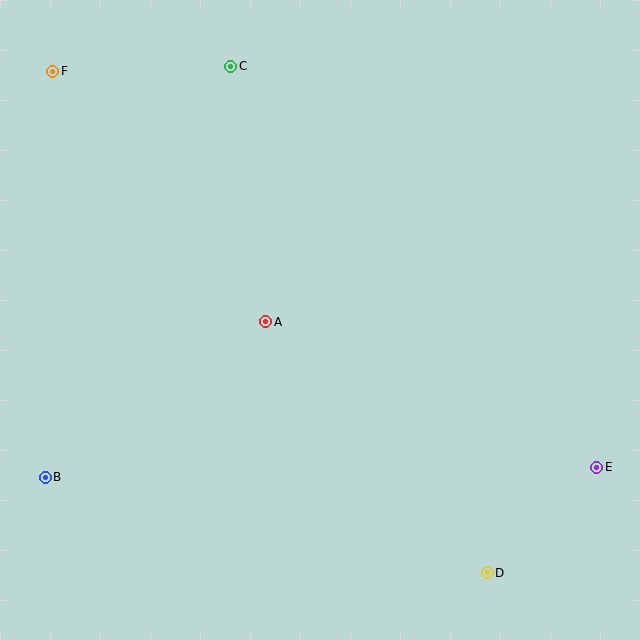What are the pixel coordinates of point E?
Point E is at (597, 467).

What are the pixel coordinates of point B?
Point B is at (45, 477).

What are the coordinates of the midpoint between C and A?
The midpoint between C and A is at (248, 194).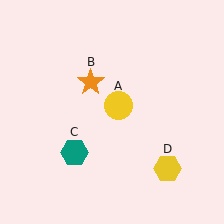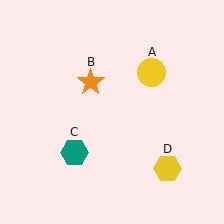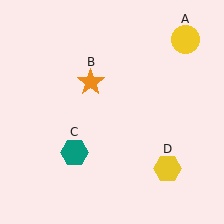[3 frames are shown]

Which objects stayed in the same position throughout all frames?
Orange star (object B) and teal hexagon (object C) and yellow hexagon (object D) remained stationary.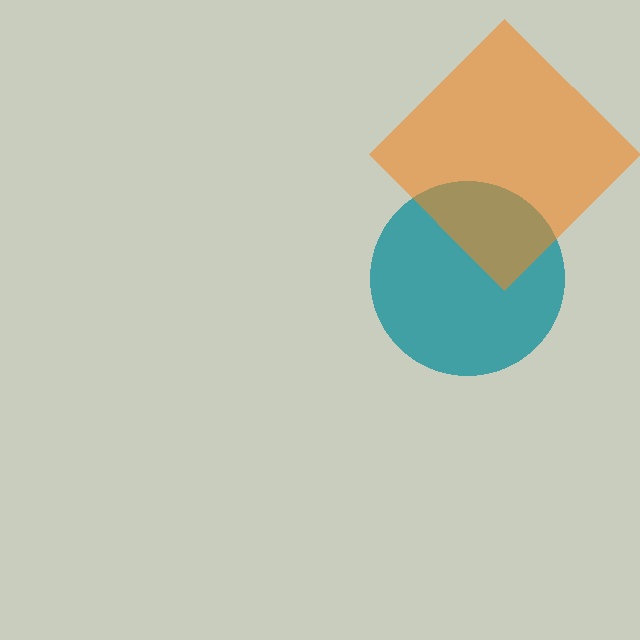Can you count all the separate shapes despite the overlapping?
Yes, there are 2 separate shapes.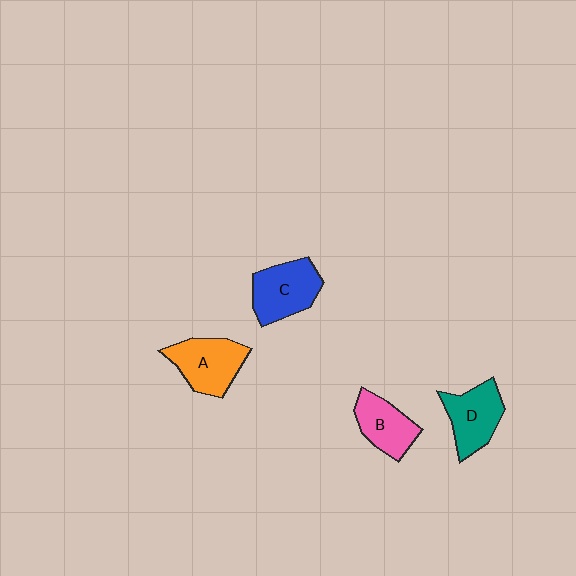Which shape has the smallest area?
Shape B (pink).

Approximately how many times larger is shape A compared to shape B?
Approximately 1.2 times.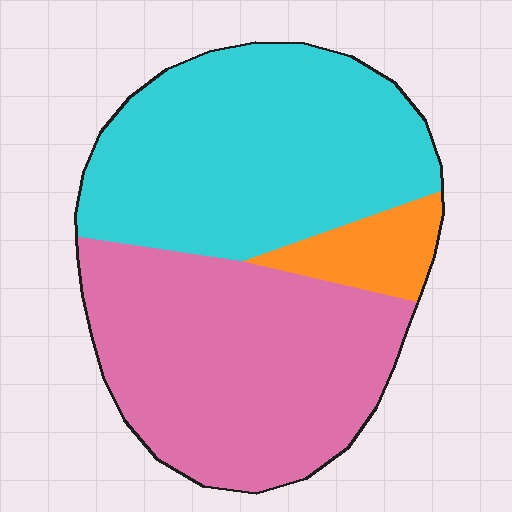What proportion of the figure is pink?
Pink takes up about one half (1/2) of the figure.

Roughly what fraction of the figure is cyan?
Cyan covers roughly 45% of the figure.